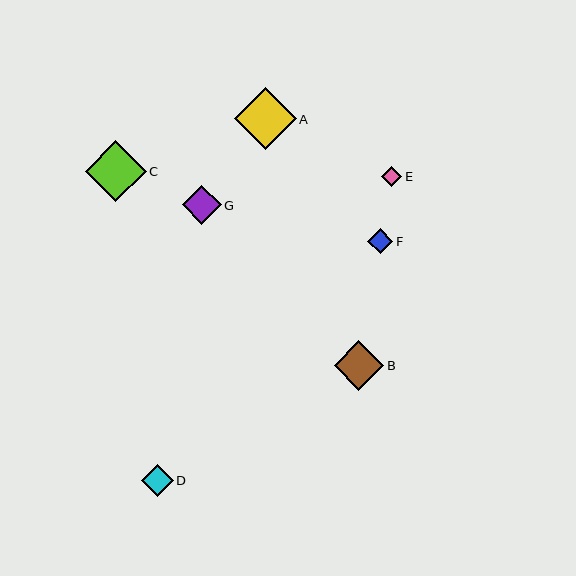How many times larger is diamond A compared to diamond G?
Diamond A is approximately 1.6 times the size of diamond G.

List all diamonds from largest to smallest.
From largest to smallest: A, C, B, G, D, F, E.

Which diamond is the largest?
Diamond A is the largest with a size of approximately 62 pixels.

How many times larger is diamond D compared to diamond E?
Diamond D is approximately 1.6 times the size of diamond E.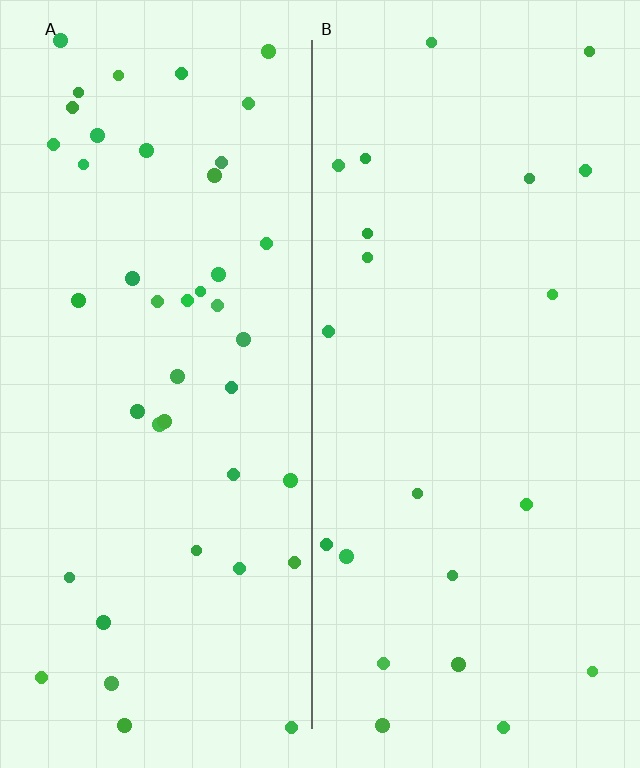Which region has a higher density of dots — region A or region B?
A (the left).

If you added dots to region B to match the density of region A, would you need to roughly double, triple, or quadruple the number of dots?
Approximately double.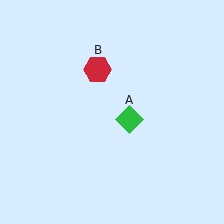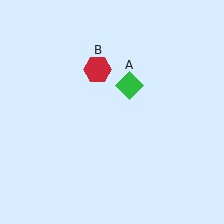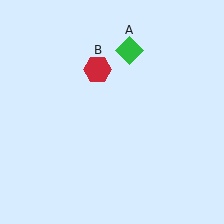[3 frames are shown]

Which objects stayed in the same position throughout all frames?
Red hexagon (object B) remained stationary.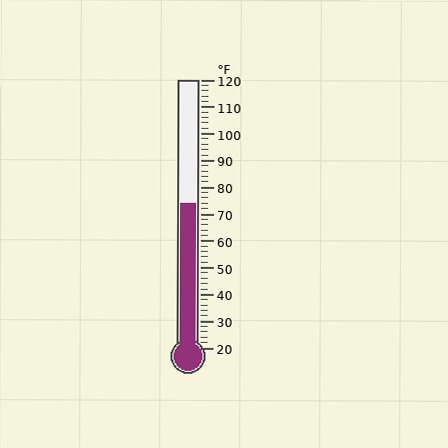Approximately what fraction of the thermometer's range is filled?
The thermometer is filled to approximately 55% of its range.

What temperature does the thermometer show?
The thermometer shows approximately 74°F.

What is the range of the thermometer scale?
The thermometer scale ranges from 20°F to 120°F.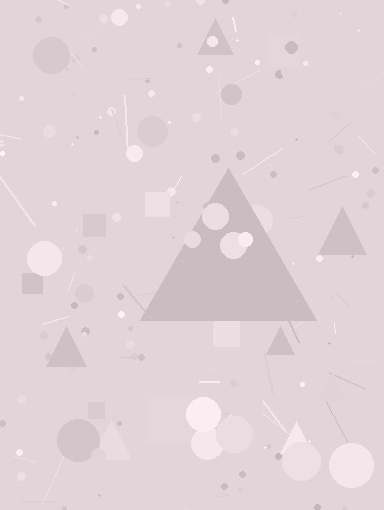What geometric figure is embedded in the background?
A triangle is embedded in the background.